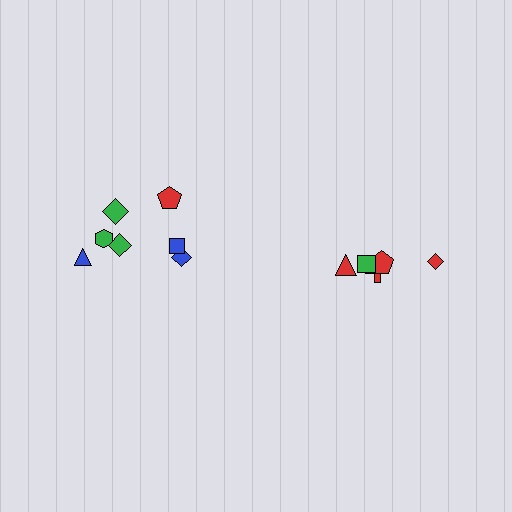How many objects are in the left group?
There are 7 objects.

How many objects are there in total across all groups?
There are 12 objects.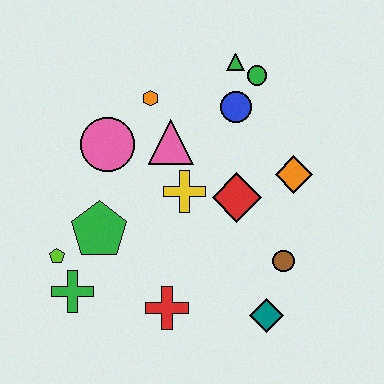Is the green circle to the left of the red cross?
No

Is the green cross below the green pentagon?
Yes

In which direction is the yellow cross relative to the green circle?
The yellow cross is below the green circle.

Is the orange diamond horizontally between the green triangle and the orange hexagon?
No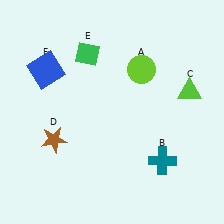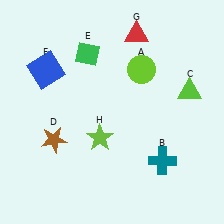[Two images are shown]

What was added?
A red triangle (G), a lime star (H) were added in Image 2.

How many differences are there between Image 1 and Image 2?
There are 2 differences between the two images.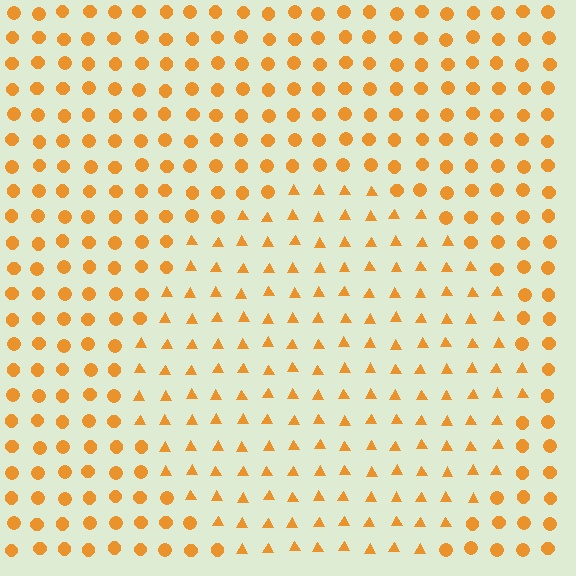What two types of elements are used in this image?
The image uses triangles inside the circle region and circles outside it.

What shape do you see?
I see a circle.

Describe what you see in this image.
The image is filled with small orange elements arranged in a uniform grid. A circle-shaped region contains triangles, while the surrounding area contains circles. The boundary is defined purely by the change in element shape.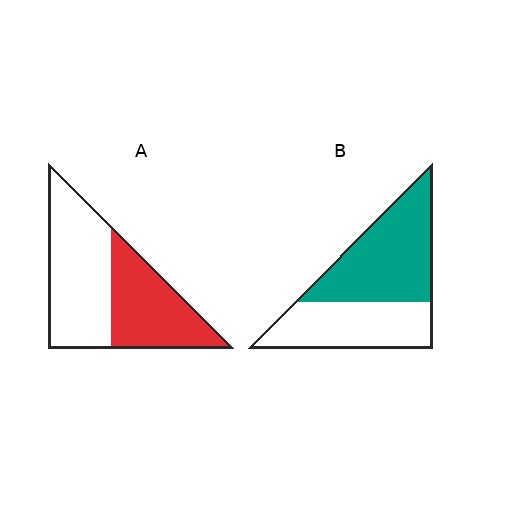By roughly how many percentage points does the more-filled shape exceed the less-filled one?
By roughly 10 percentage points (B over A).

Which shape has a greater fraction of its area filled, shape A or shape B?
Shape B.